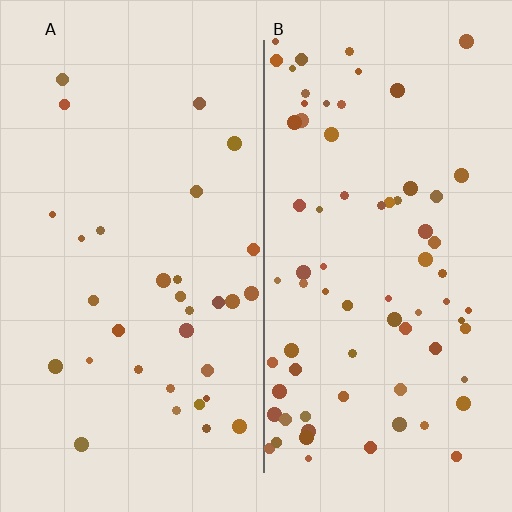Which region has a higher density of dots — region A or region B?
B (the right).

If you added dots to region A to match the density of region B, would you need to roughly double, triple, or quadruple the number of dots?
Approximately double.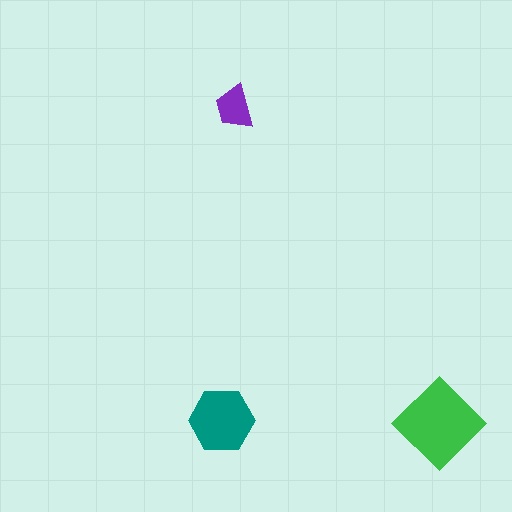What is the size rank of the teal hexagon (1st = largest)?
2nd.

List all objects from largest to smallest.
The green diamond, the teal hexagon, the purple trapezoid.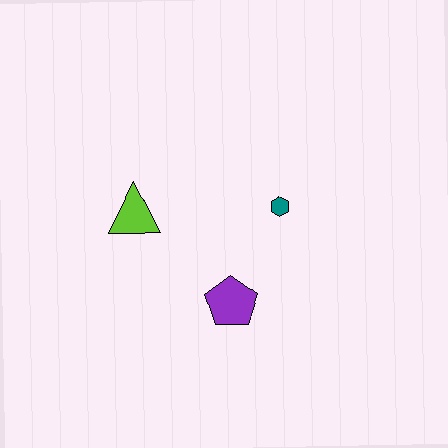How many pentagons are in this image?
There is 1 pentagon.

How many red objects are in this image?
There are no red objects.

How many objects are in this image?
There are 3 objects.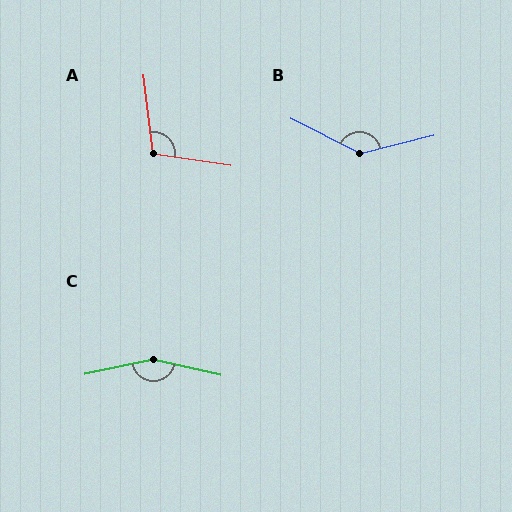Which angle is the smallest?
A, at approximately 105 degrees.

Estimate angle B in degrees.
Approximately 139 degrees.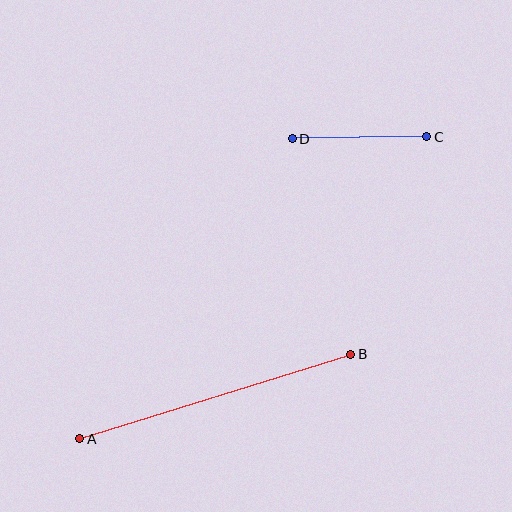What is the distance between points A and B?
The distance is approximately 284 pixels.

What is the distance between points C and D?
The distance is approximately 134 pixels.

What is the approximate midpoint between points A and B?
The midpoint is at approximately (215, 397) pixels.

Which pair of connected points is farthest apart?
Points A and B are farthest apart.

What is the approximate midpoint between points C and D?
The midpoint is at approximately (360, 138) pixels.